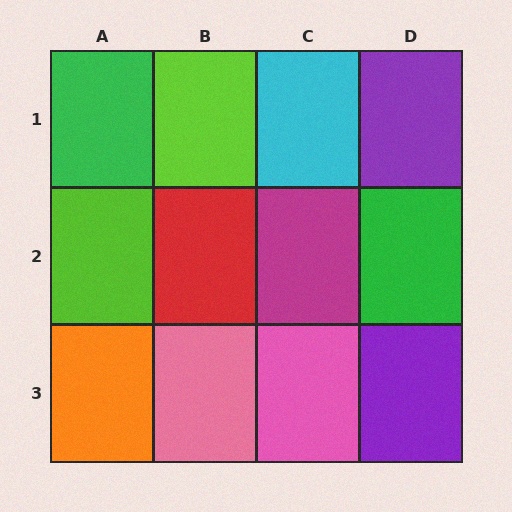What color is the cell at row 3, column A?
Orange.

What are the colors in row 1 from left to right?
Green, lime, cyan, purple.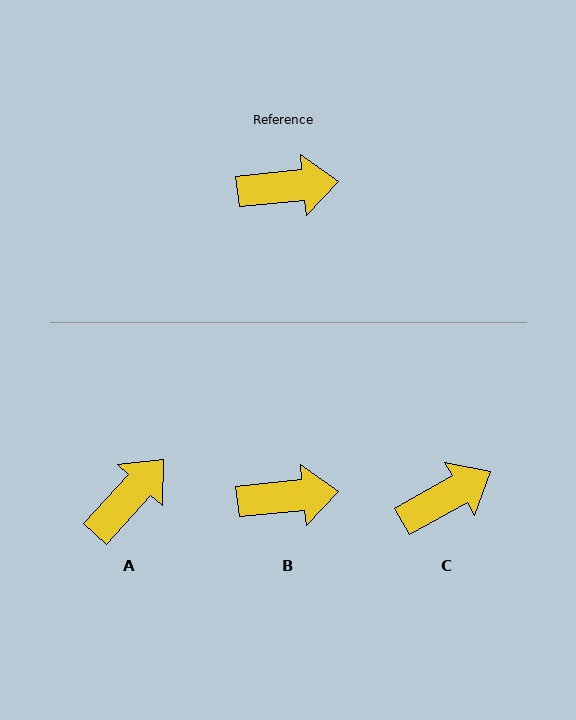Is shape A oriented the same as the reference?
No, it is off by about 41 degrees.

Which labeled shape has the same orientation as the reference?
B.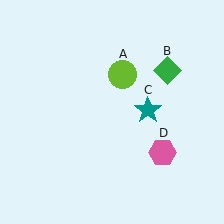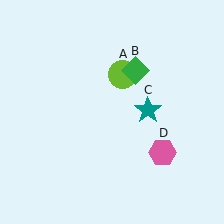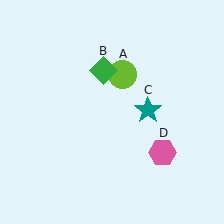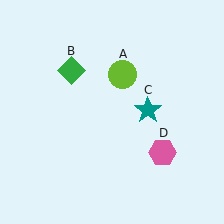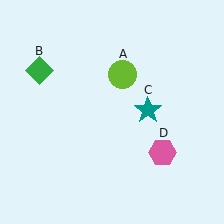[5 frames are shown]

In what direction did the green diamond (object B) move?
The green diamond (object B) moved left.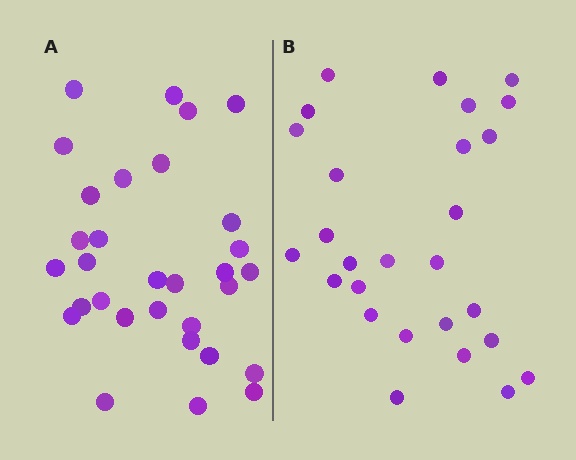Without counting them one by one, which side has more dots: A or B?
Region A (the left region) has more dots.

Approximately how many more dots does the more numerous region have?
Region A has about 4 more dots than region B.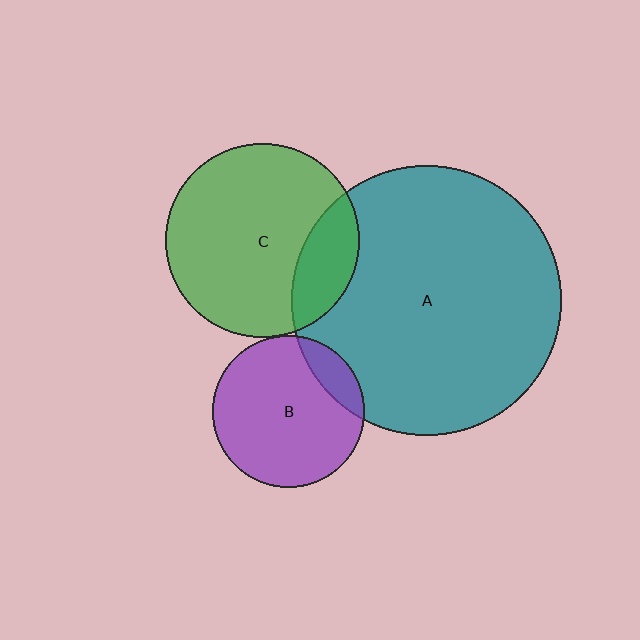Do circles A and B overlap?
Yes.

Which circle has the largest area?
Circle A (teal).